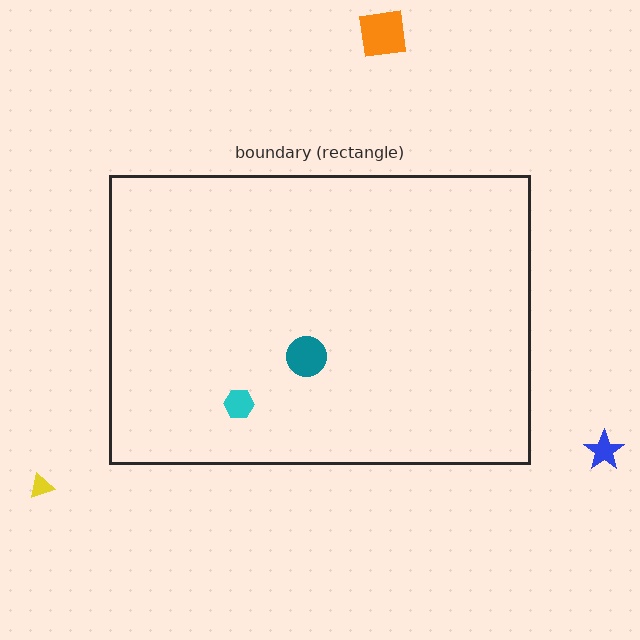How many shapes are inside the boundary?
2 inside, 3 outside.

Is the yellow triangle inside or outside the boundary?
Outside.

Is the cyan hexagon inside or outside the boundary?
Inside.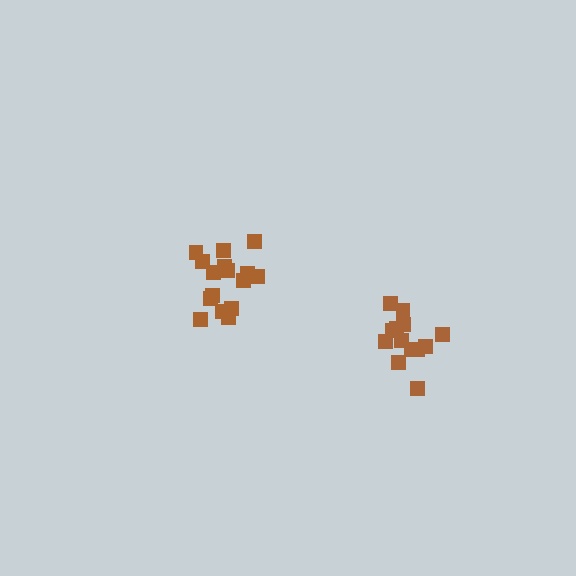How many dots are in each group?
Group 1: 16 dots, Group 2: 13 dots (29 total).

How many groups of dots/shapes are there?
There are 2 groups.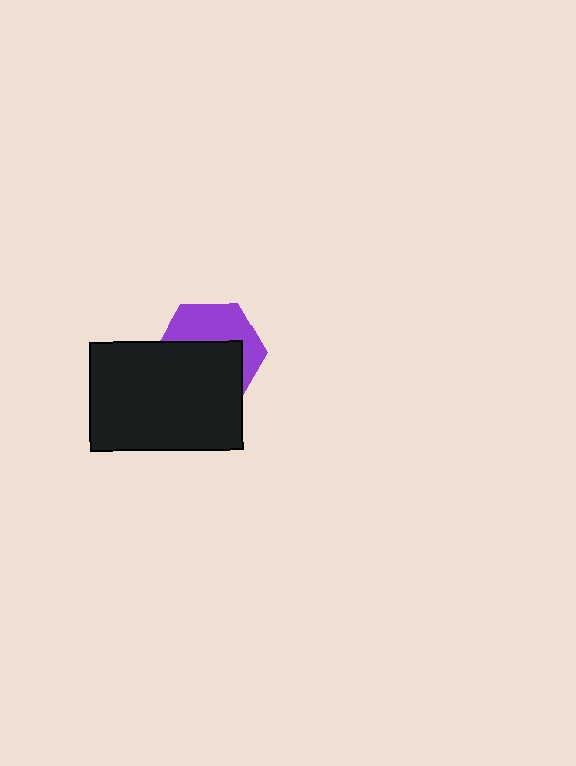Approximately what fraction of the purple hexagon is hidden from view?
Roughly 58% of the purple hexagon is hidden behind the black rectangle.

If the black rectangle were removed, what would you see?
You would see the complete purple hexagon.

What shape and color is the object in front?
The object in front is a black rectangle.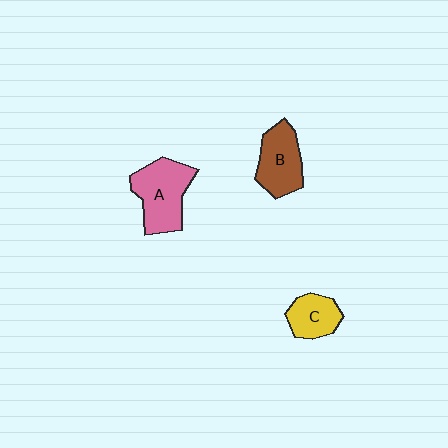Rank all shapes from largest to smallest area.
From largest to smallest: A (pink), B (brown), C (yellow).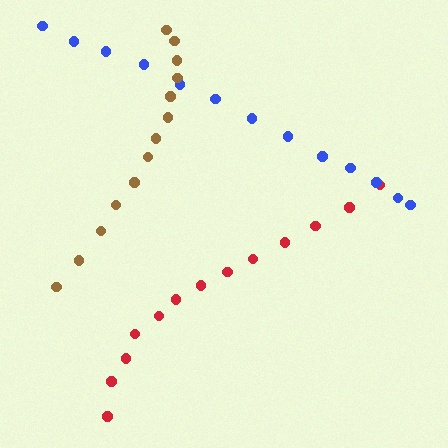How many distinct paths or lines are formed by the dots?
There are 3 distinct paths.